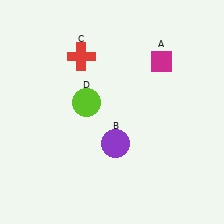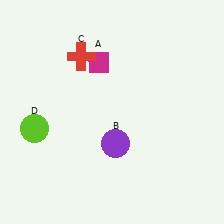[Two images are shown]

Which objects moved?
The objects that moved are: the magenta diamond (A), the lime circle (D).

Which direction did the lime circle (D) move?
The lime circle (D) moved left.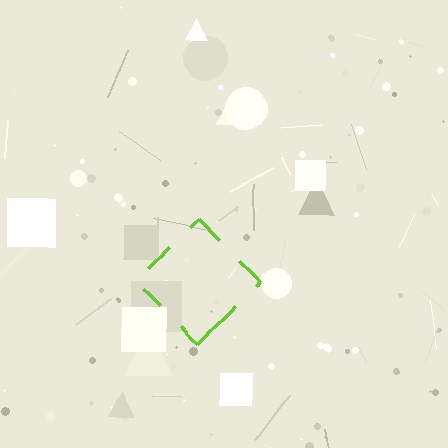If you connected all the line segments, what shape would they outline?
They would outline a diamond.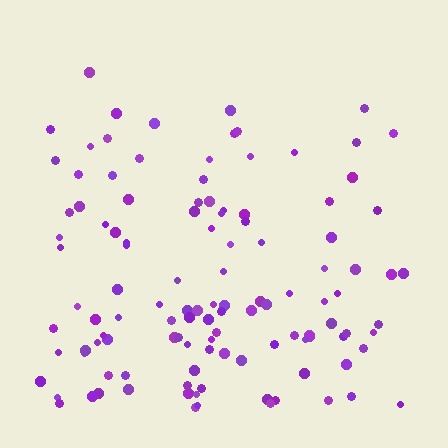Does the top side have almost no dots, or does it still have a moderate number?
Still a moderate number, just noticeably fewer than the bottom.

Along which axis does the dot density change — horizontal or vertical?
Vertical.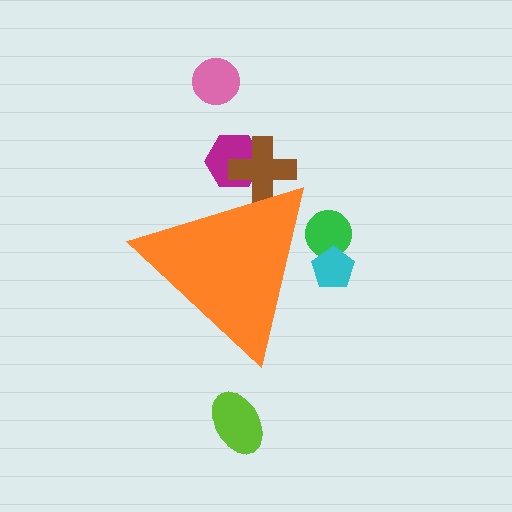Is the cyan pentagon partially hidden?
Yes, the cyan pentagon is partially hidden behind the orange triangle.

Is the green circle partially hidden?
Yes, the green circle is partially hidden behind the orange triangle.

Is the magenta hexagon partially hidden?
Yes, the magenta hexagon is partially hidden behind the orange triangle.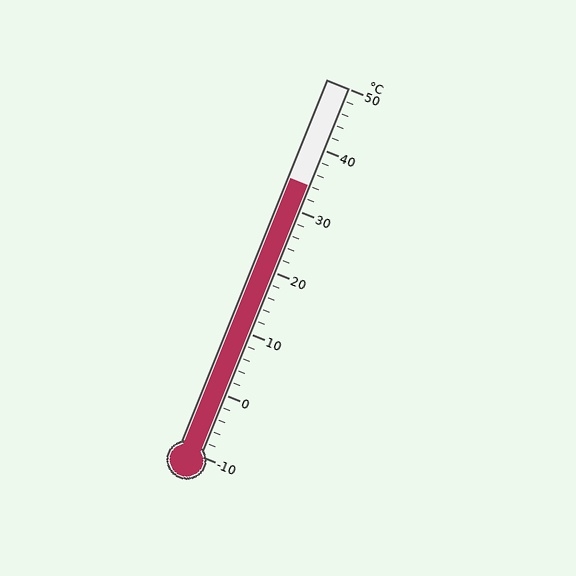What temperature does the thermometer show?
The thermometer shows approximately 34°C.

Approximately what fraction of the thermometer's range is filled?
The thermometer is filled to approximately 75% of its range.